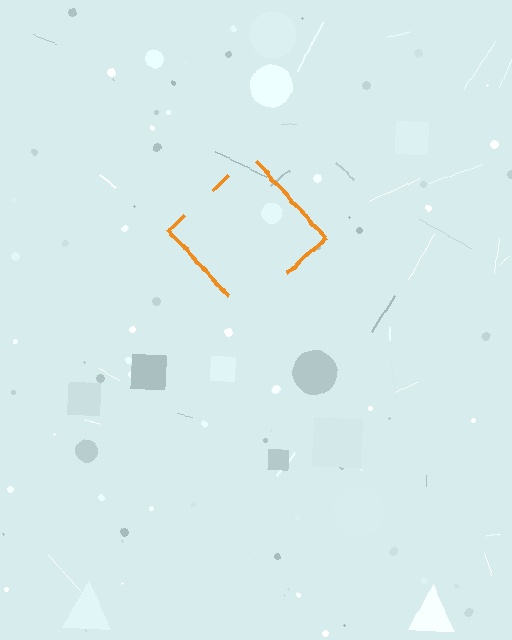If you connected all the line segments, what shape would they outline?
They would outline a diamond.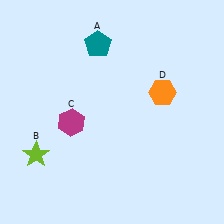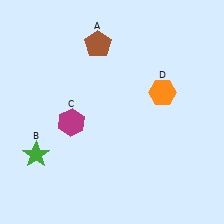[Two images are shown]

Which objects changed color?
A changed from teal to brown. B changed from lime to green.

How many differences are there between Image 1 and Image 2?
There are 2 differences between the two images.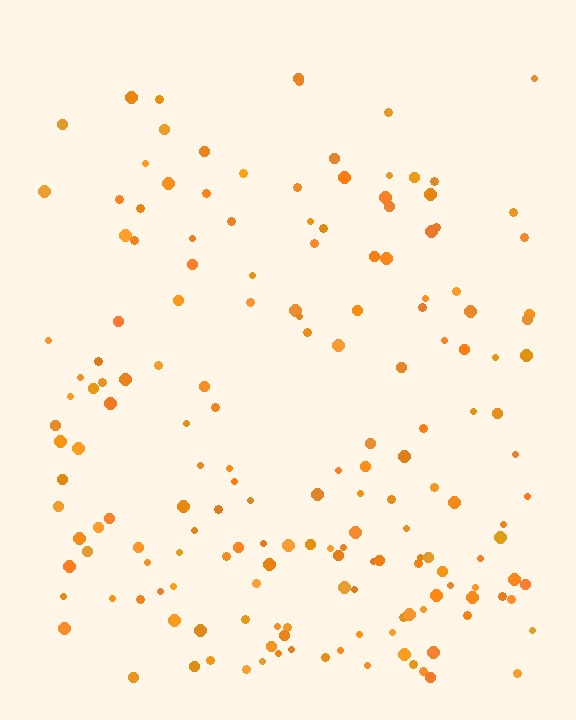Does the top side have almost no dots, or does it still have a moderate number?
Still a moderate number, just noticeably fewer than the bottom.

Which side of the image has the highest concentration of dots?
The bottom.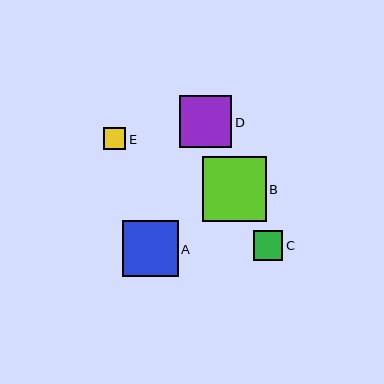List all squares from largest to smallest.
From largest to smallest: B, A, D, C, E.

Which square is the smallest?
Square E is the smallest with a size of approximately 22 pixels.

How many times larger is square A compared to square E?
Square A is approximately 2.5 times the size of square E.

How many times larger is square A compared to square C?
Square A is approximately 1.9 times the size of square C.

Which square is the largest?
Square B is the largest with a size of approximately 64 pixels.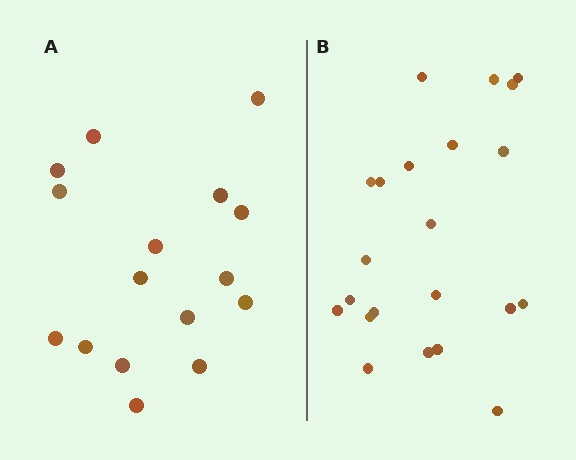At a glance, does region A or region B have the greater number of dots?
Region B (the right region) has more dots.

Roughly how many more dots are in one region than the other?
Region B has about 6 more dots than region A.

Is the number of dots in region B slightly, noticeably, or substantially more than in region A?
Region B has noticeably more, but not dramatically so. The ratio is roughly 1.4 to 1.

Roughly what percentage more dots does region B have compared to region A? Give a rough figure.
About 40% more.